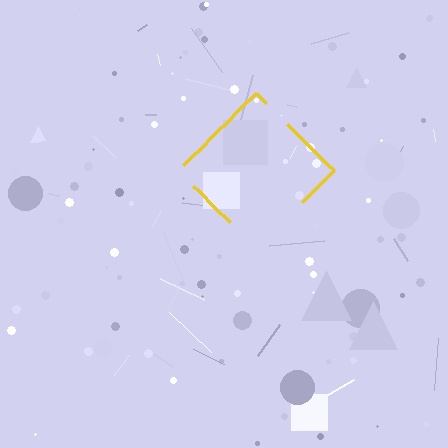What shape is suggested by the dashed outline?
The dashed outline suggests a diamond.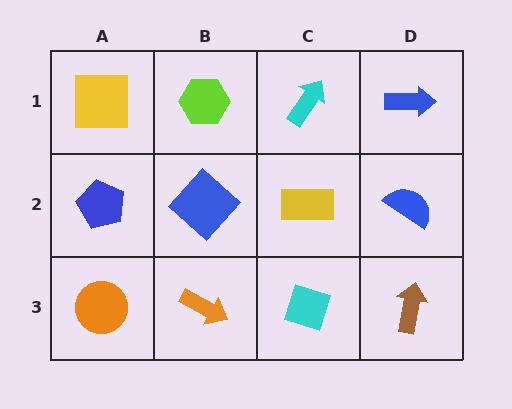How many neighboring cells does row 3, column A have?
2.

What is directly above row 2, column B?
A lime hexagon.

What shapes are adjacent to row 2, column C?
A cyan arrow (row 1, column C), a cyan diamond (row 3, column C), a blue diamond (row 2, column B), a blue semicircle (row 2, column D).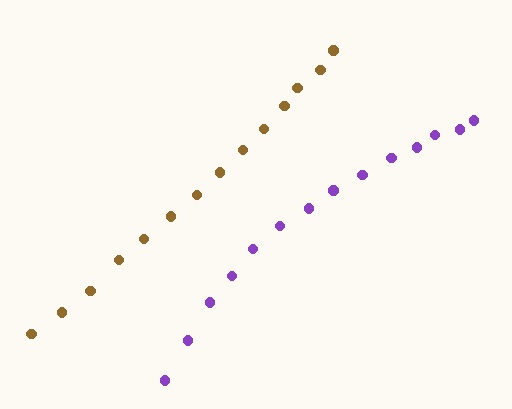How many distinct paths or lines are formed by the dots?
There are 2 distinct paths.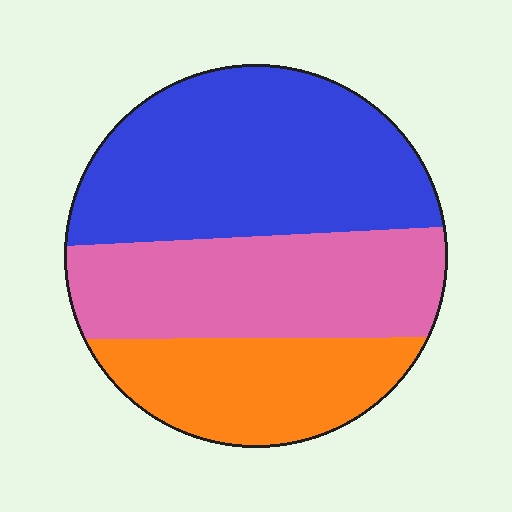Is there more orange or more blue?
Blue.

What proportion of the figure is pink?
Pink covers roughly 35% of the figure.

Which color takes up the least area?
Orange, at roughly 25%.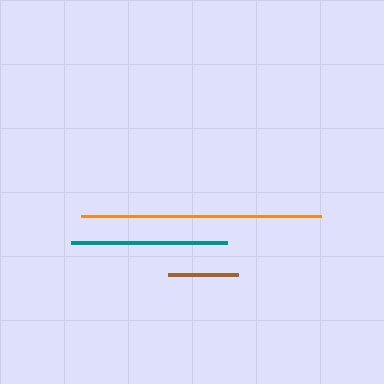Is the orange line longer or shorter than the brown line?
The orange line is longer than the brown line.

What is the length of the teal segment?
The teal segment is approximately 156 pixels long.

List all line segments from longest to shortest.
From longest to shortest: orange, teal, brown.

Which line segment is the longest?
The orange line is the longest at approximately 240 pixels.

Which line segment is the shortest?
The brown line is the shortest at approximately 70 pixels.